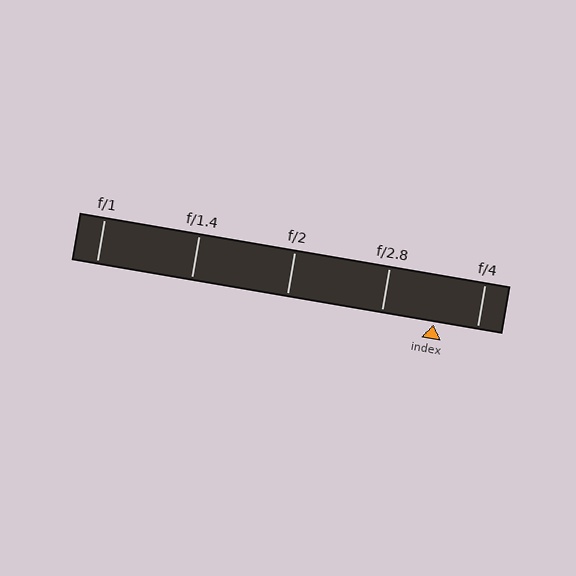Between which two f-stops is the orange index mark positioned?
The index mark is between f/2.8 and f/4.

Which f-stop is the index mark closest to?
The index mark is closest to f/4.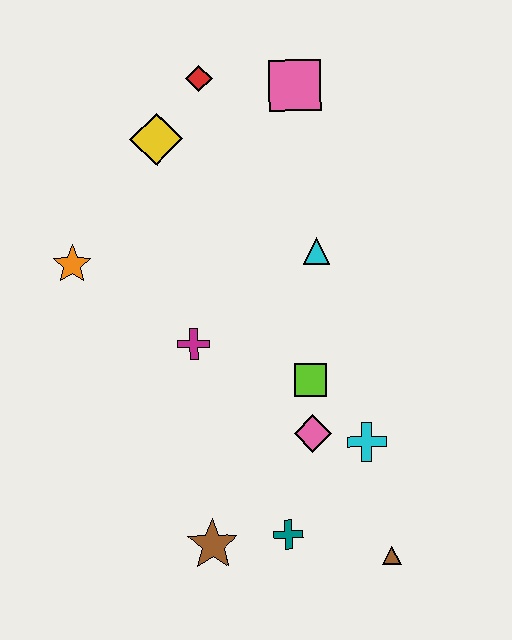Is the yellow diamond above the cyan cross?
Yes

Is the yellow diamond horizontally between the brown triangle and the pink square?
No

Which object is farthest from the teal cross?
The red diamond is farthest from the teal cross.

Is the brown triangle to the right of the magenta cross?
Yes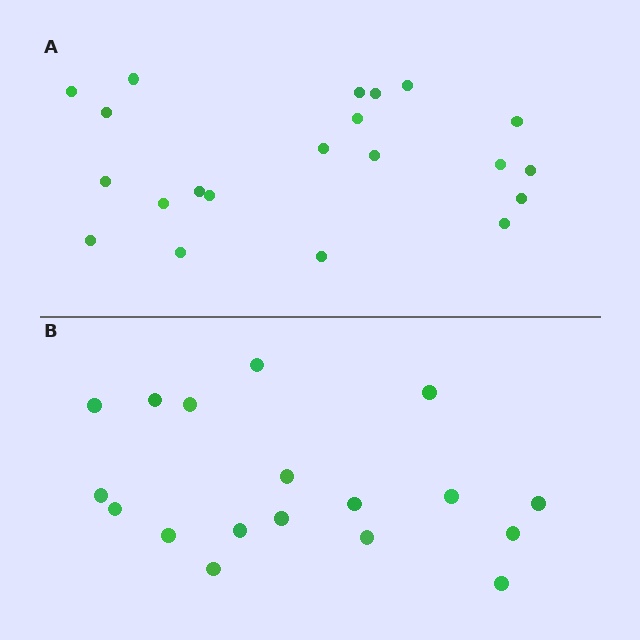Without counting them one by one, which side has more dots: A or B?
Region A (the top region) has more dots.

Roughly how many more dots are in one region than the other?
Region A has just a few more — roughly 2 or 3 more dots than region B.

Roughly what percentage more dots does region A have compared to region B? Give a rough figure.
About 15% more.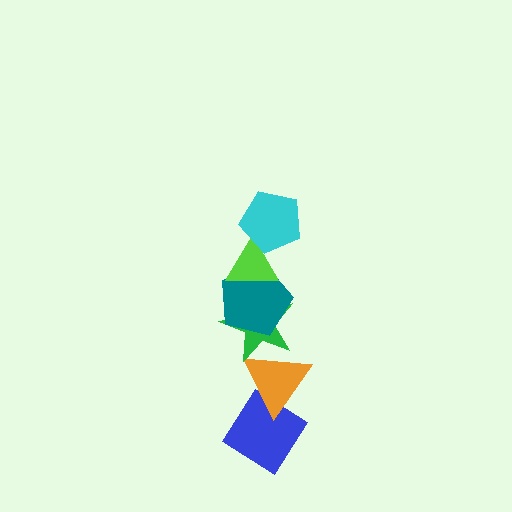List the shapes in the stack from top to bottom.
From top to bottom: the cyan pentagon, the lime triangle, the teal pentagon, the green star, the orange triangle, the blue diamond.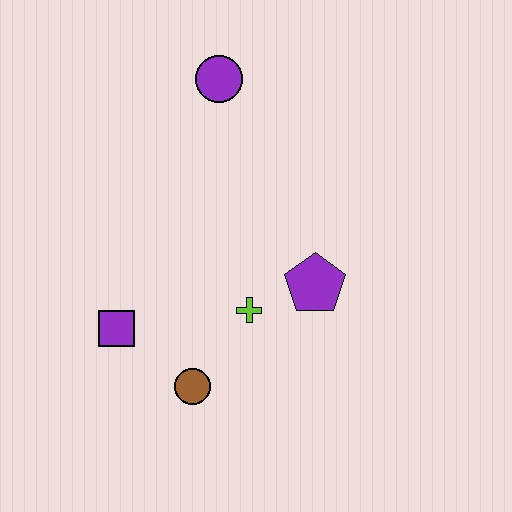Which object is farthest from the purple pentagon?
The purple circle is farthest from the purple pentagon.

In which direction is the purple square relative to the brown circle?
The purple square is to the left of the brown circle.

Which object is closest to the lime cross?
The purple pentagon is closest to the lime cross.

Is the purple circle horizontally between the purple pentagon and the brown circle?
Yes